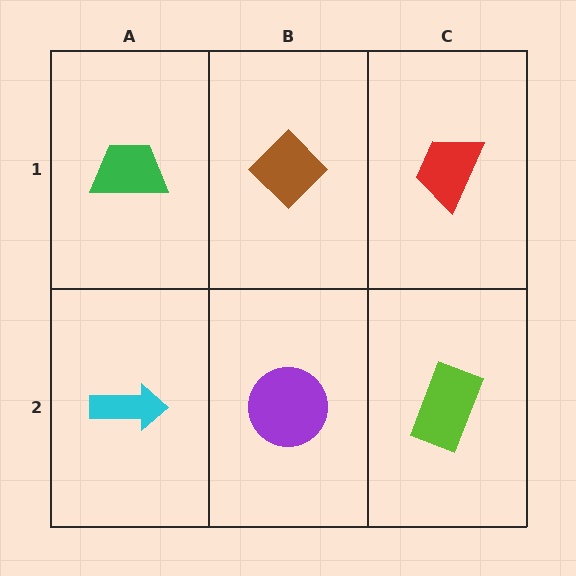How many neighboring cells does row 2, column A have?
2.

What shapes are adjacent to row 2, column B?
A brown diamond (row 1, column B), a cyan arrow (row 2, column A), a lime rectangle (row 2, column C).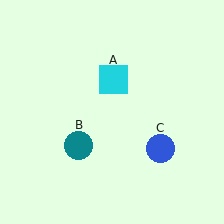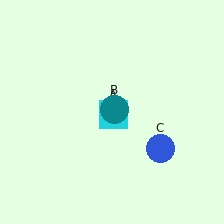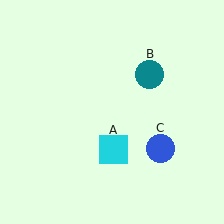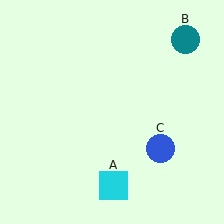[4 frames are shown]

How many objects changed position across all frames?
2 objects changed position: cyan square (object A), teal circle (object B).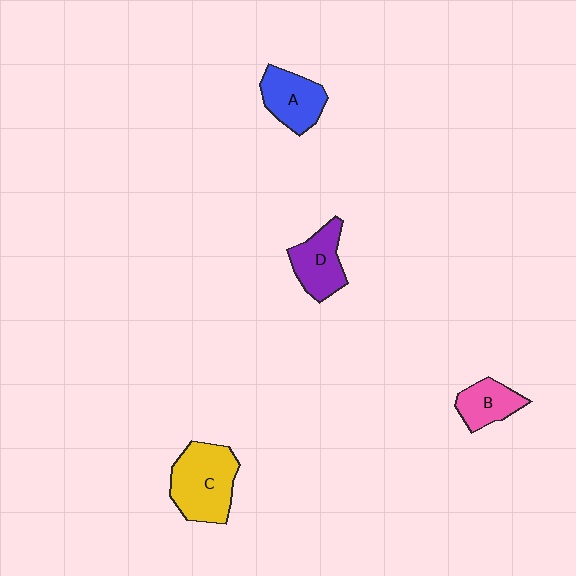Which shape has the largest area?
Shape C (yellow).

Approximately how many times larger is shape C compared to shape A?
Approximately 1.4 times.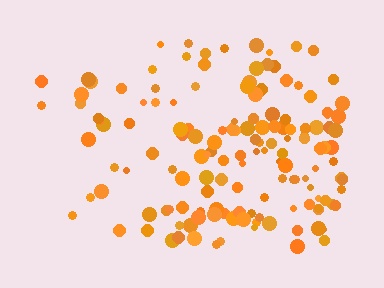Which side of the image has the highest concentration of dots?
The right.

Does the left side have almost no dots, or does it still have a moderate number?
Still a moderate number, just noticeably fewer than the right.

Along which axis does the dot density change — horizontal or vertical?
Horizontal.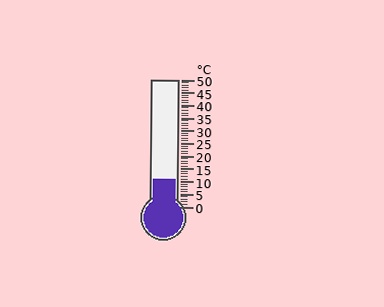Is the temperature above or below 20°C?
The temperature is below 20°C.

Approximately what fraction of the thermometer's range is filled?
The thermometer is filled to approximately 20% of its range.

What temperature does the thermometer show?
The thermometer shows approximately 11°C.